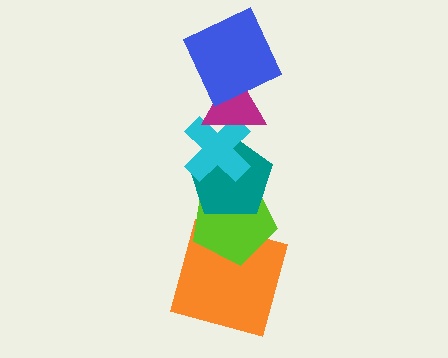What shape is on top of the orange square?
The lime pentagon is on top of the orange square.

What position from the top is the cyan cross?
The cyan cross is 3rd from the top.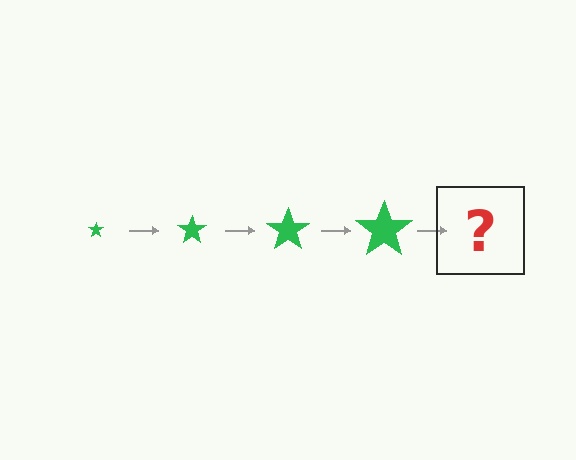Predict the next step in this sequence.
The next step is a green star, larger than the previous one.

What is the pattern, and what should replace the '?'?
The pattern is that the star gets progressively larger each step. The '?' should be a green star, larger than the previous one.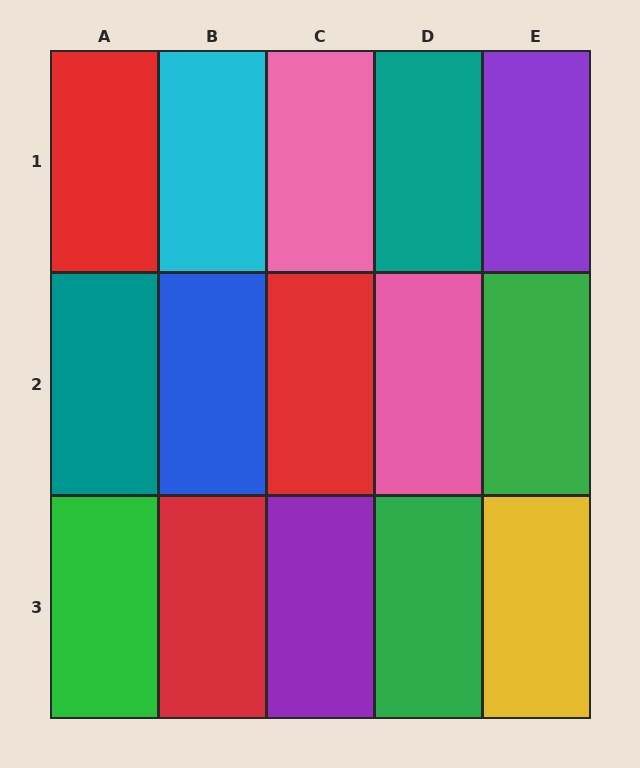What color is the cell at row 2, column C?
Red.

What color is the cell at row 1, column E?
Purple.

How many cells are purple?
2 cells are purple.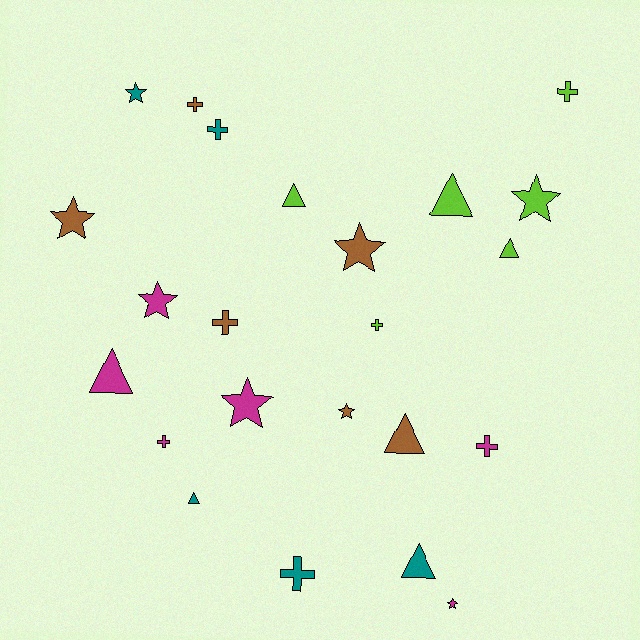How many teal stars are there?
There is 1 teal star.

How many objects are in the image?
There are 23 objects.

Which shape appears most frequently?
Cross, with 8 objects.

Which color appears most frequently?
Brown, with 6 objects.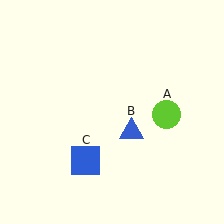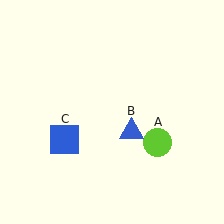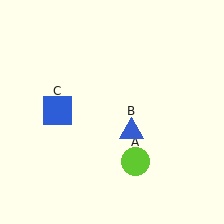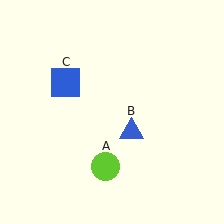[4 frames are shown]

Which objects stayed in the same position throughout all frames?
Blue triangle (object B) remained stationary.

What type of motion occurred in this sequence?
The lime circle (object A), blue square (object C) rotated clockwise around the center of the scene.